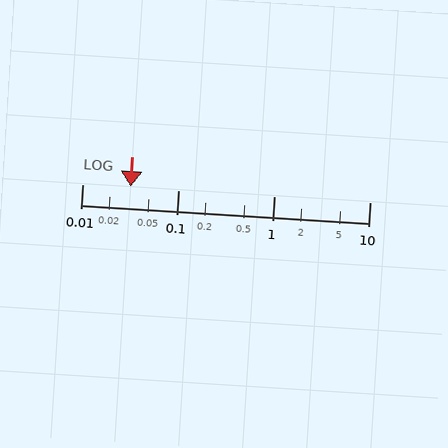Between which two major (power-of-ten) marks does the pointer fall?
The pointer is between 0.01 and 0.1.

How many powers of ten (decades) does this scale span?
The scale spans 3 decades, from 0.01 to 10.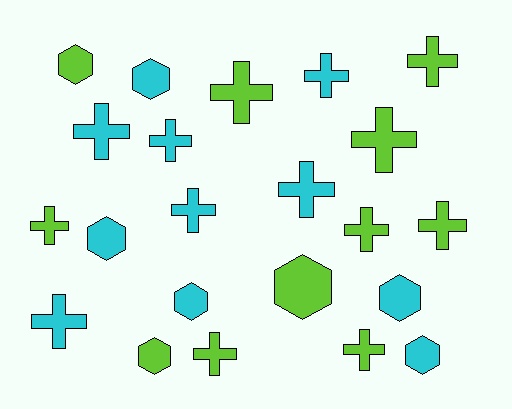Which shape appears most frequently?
Cross, with 14 objects.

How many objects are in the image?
There are 22 objects.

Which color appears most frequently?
Cyan, with 11 objects.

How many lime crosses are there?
There are 8 lime crosses.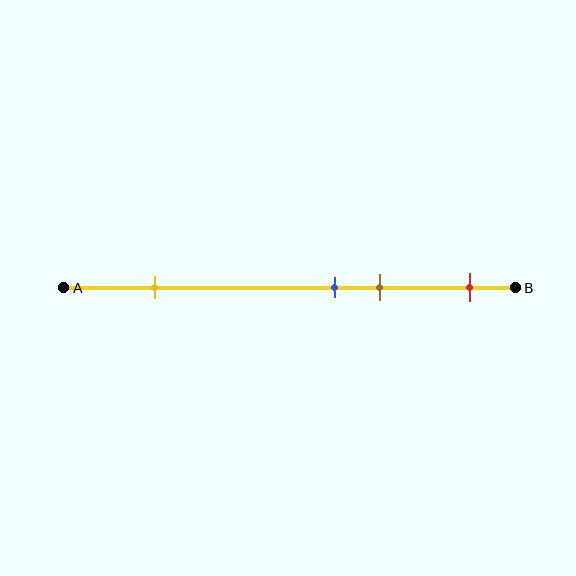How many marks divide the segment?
There are 4 marks dividing the segment.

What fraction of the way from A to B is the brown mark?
The brown mark is approximately 70% (0.7) of the way from A to B.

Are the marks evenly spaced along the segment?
No, the marks are not evenly spaced.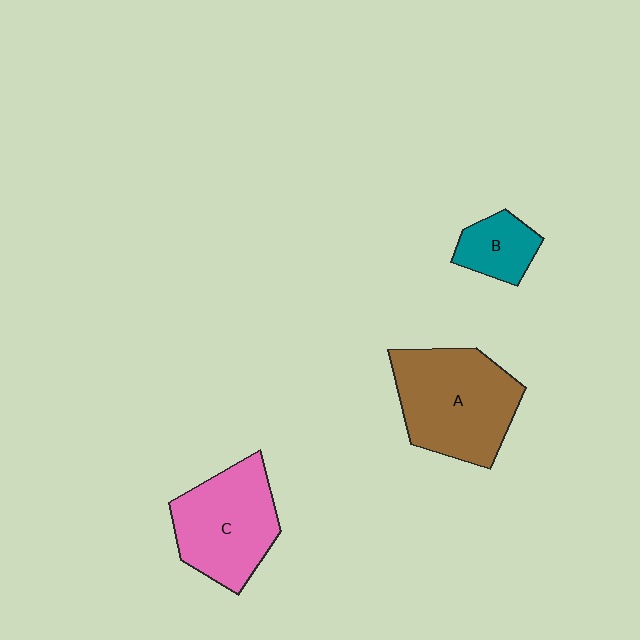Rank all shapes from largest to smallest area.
From largest to smallest: A (brown), C (pink), B (teal).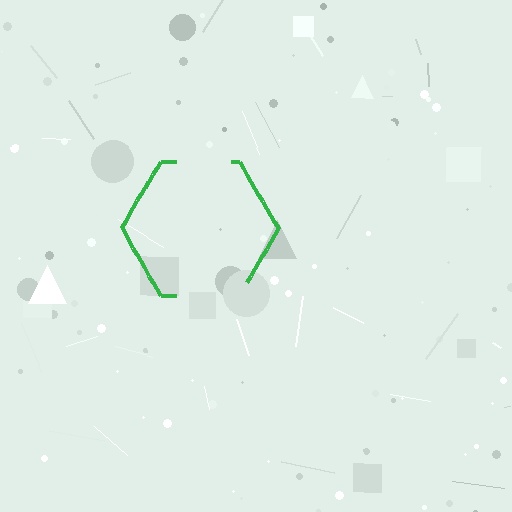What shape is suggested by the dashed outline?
The dashed outline suggests a hexagon.